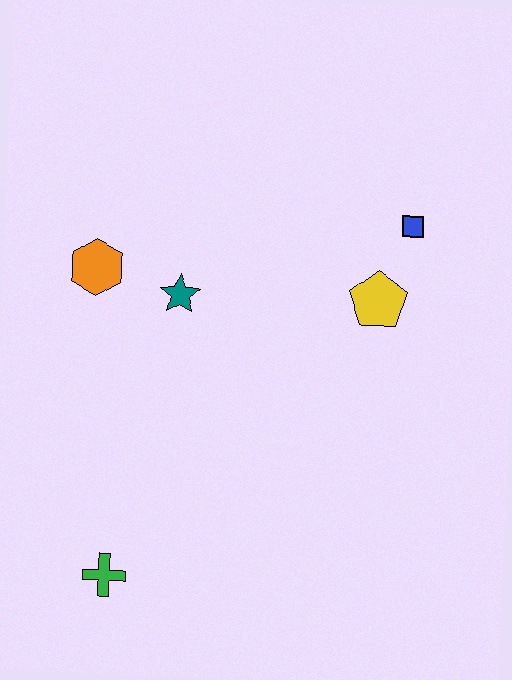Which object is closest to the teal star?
The orange hexagon is closest to the teal star.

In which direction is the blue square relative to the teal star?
The blue square is to the right of the teal star.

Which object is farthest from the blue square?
The green cross is farthest from the blue square.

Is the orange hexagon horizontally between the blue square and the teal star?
No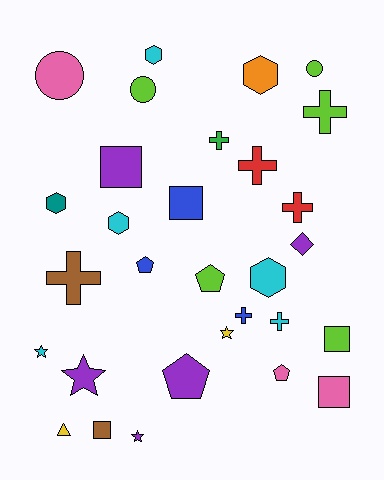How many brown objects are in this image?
There are 2 brown objects.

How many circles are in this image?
There are 3 circles.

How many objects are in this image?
There are 30 objects.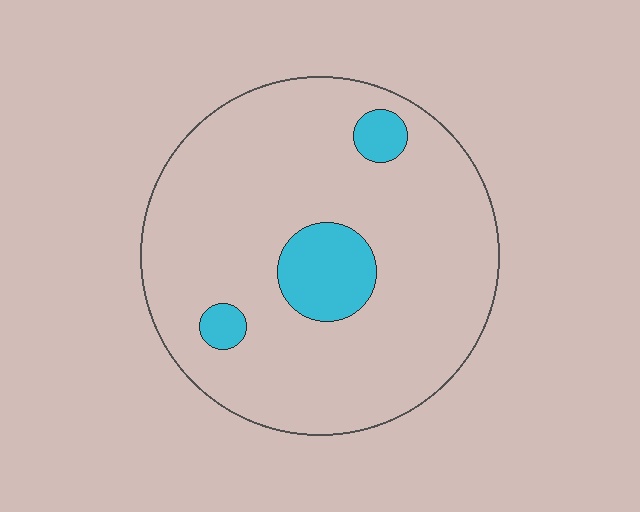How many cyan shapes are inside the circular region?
3.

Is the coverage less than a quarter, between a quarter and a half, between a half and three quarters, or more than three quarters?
Less than a quarter.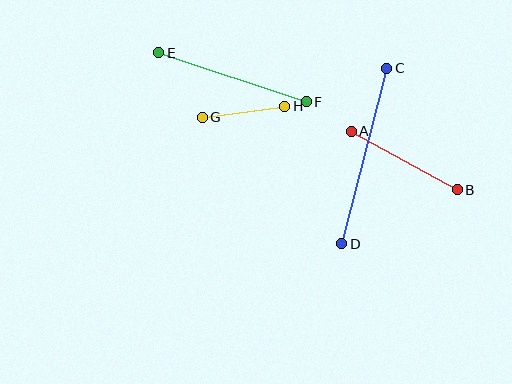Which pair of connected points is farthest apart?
Points C and D are farthest apart.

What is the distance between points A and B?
The distance is approximately 121 pixels.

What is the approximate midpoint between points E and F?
The midpoint is at approximately (232, 77) pixels.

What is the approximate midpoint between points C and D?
The midpoint is at approximately (364, 156) pixels.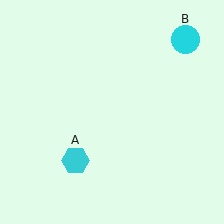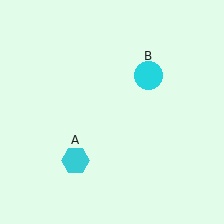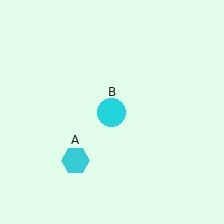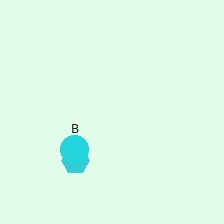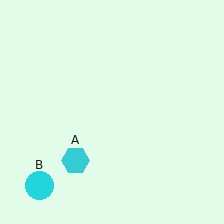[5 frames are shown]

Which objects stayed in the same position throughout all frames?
Cyan hexagon (object A) remained stationary.